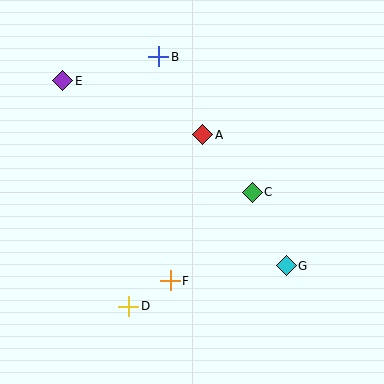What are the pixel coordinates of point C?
Point C is at (252, 192).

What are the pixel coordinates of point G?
Point G is at (286, 266).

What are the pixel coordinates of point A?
Point A is at (203, 135).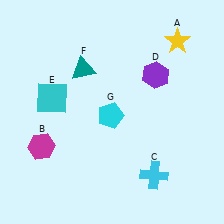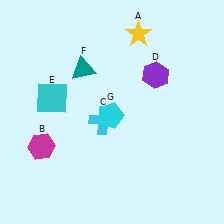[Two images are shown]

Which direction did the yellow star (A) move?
The yellow star (A) moved left.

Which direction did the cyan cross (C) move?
The cyan cross (C) moved up.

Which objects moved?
The objects that moved are: the yellow star (A), the cyan cross (C).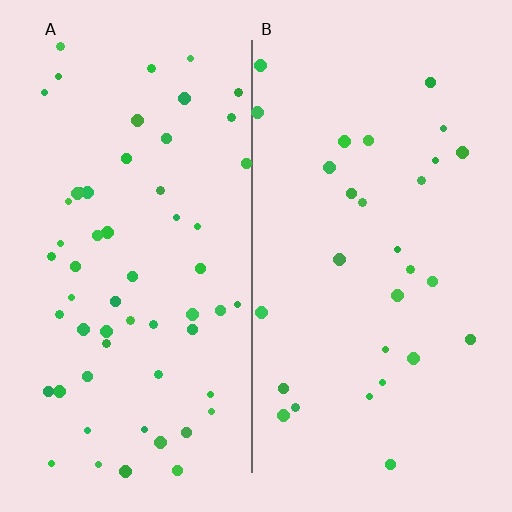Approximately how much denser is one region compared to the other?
Approximately 2.0× — region A over region B.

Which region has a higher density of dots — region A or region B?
A (the left).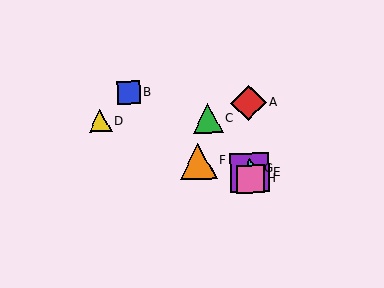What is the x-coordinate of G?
Object G is at x≈250.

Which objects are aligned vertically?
Objects A, E, G, H are aligned vertically.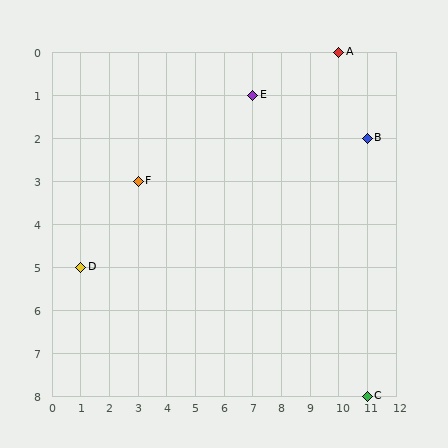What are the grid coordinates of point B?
Point B is at grid coordinates (11, 2).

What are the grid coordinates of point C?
Point C is at grid coordinates (11, 8).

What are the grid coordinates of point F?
Point F is at grid coordinates (3, 3).